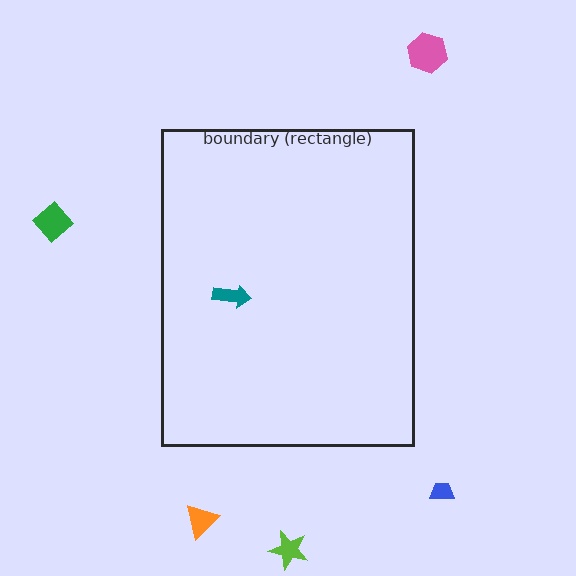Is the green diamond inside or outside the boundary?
Outside.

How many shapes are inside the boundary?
1 inside, 5 outside.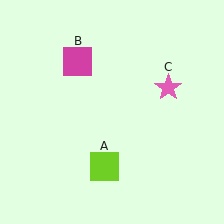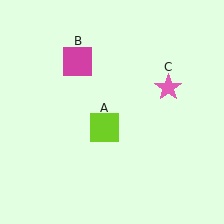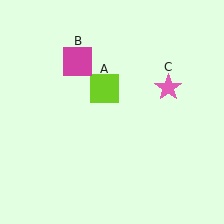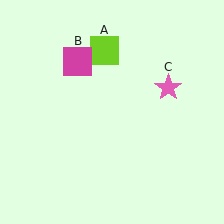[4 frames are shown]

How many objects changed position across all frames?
1 object changed position: lime square (object A).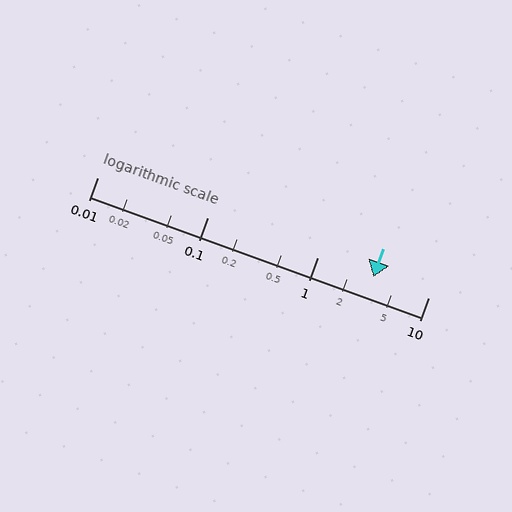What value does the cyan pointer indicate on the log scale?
The pointer indicates approximately 3.2.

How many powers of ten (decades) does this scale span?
The scale spans 3 decades, from 0.01 to 10.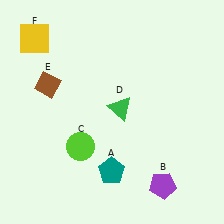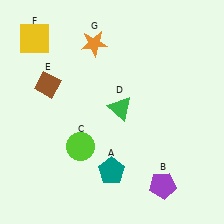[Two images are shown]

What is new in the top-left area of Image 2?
An orange star (G) was added in the top-left area of Image 2.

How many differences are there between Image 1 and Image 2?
There is 1 difference between the two images.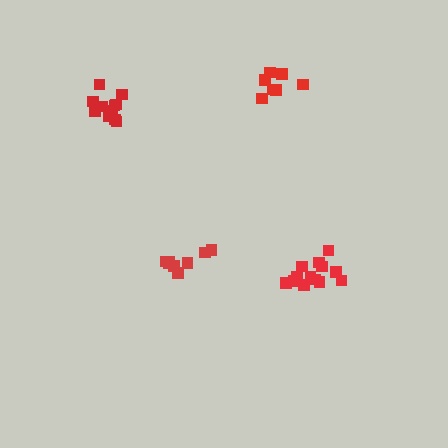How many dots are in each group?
Group 1: 8 dots, Group 2: 13 dots, Group 3: 12 dots, Group 4: 7 dots (40 total).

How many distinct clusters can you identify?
There are 4 distinct clusters.